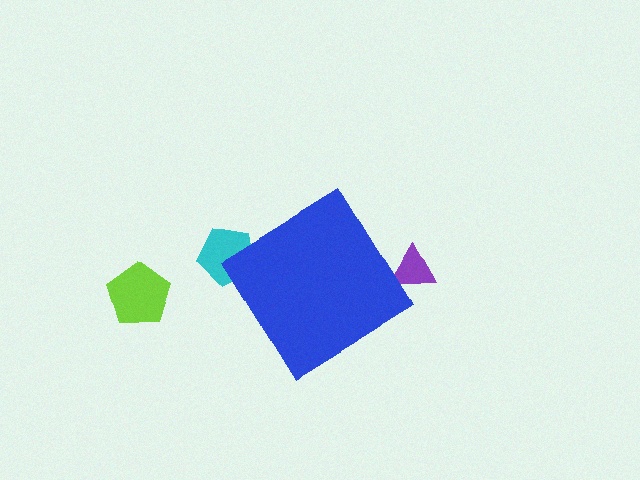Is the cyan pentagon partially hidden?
Yes, the cyan pentagon is partially hidden behind the blue diamond.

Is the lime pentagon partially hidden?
No, the lime pentagon is fully visible.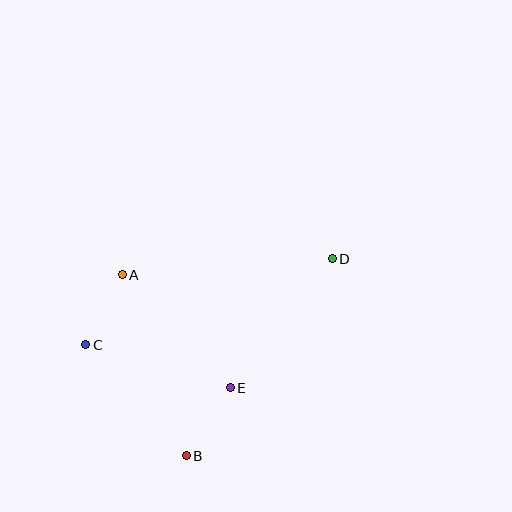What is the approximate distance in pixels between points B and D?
The distance between B and D is approximately 245 pixels.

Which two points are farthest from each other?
Points C and D are farthest from each other.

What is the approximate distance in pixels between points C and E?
The distance between C and E is approximately 151 pixels.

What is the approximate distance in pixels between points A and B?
The distance between A and B is approximately 192 pixels.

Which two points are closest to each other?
Points A and C are closest to each other.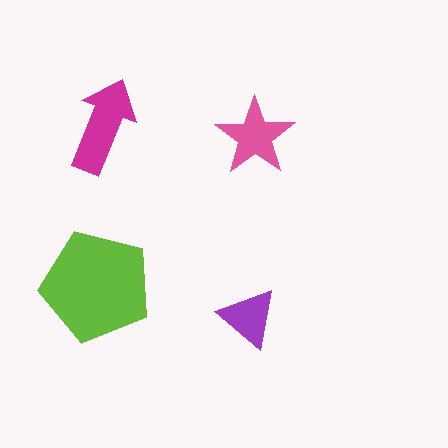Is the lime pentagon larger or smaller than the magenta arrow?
Larger.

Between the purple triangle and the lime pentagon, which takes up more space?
The lime pentagon.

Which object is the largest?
The lime pentagon.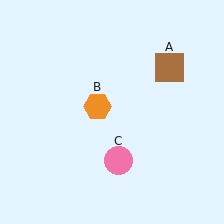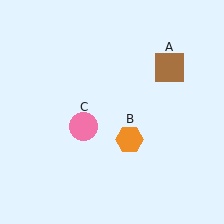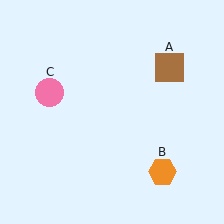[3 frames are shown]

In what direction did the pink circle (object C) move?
The pink circle (object C) moved up and to the left.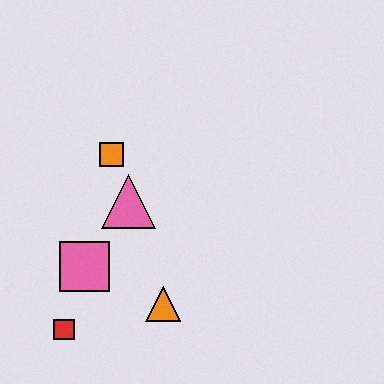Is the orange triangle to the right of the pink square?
Yes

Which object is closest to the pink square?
The red square is closest to the pink square.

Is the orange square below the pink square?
No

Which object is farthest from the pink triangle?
The red square is farthest from the pink triangle.